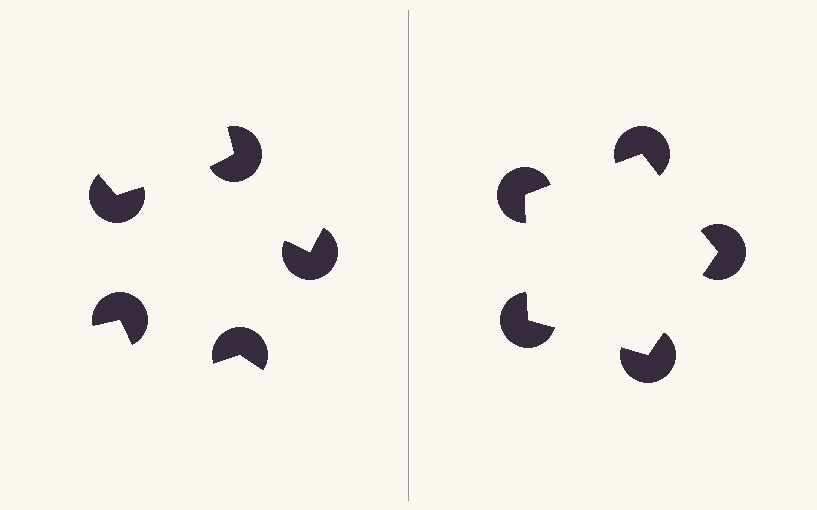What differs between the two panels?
The pac-man discs are positioned identically on both sides; only the wedge orientations differ. On the right they align to a pentagon; on the left they are misaligned.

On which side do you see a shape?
An illusory pentagon appears on the right side. On the left side the wedge cuts are rotated, so no coherent shape forms.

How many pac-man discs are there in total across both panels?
10 — 5 on each side.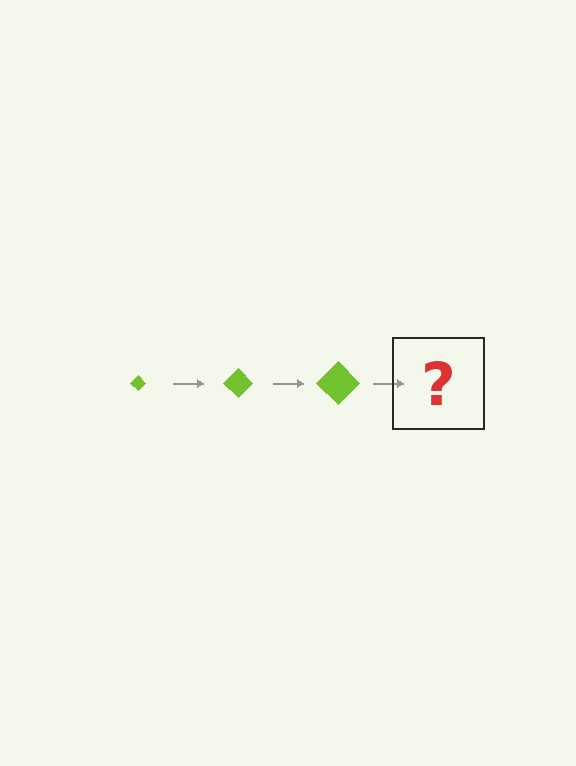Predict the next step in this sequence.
The next step is a lime diamond, larger than the previous one.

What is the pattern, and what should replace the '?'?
The pattern is that the diamond gets progressively larger each step. The '?' should be a lime diamond, larger than the previous one.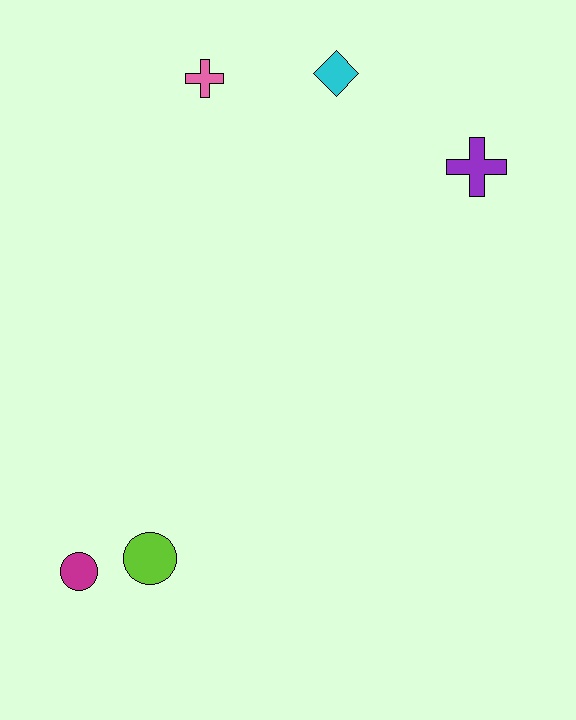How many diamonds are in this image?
There is 1 diamond.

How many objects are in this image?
There are 5 objects.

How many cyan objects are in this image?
There is 1 cyan object.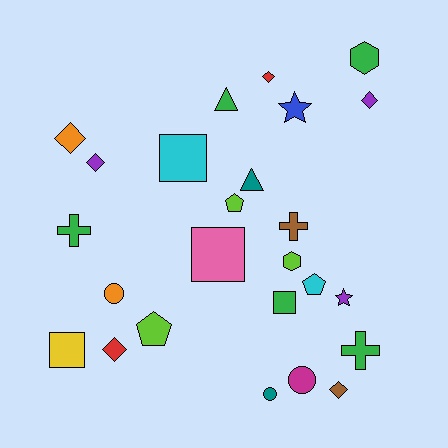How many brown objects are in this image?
There are 2 brown objects.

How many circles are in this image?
There are 3 circles.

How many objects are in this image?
There are 25 objects.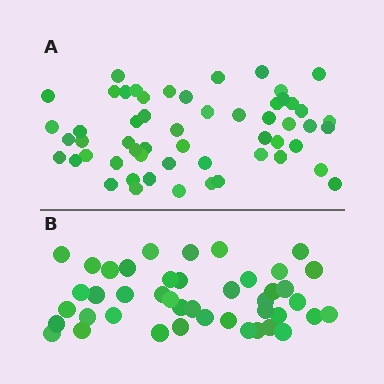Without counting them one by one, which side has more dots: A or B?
Region A (the top region) has more dots.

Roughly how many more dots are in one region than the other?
Region A has roughly 12 or so more dots than region B.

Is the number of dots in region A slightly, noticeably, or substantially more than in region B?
Region A has noticeably more, but not dramatically so. The ratio is roughly 1.3 to 1.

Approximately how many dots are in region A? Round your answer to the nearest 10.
About 60 dots. (The exact count is 55, which rounds to 60.)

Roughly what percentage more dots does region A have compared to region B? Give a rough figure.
About 30% more.